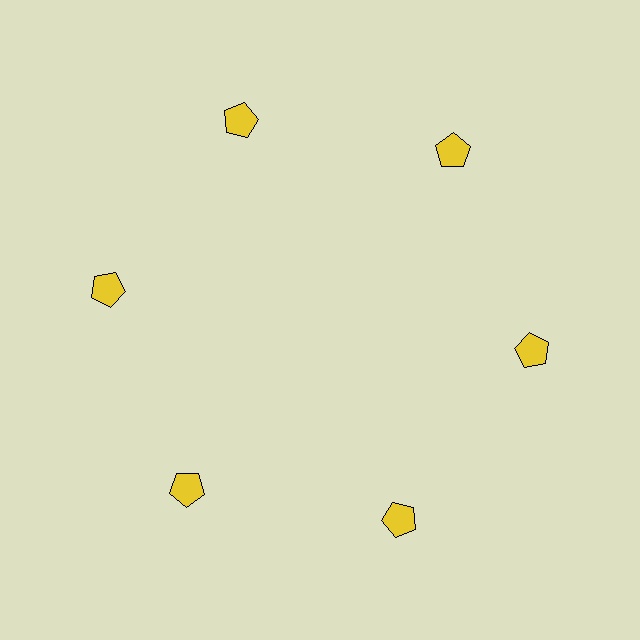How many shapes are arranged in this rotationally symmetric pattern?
There are 6 shapes, arranged in 6 groups of 1.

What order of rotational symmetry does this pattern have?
This pattern has 6-fold rotational symmetry.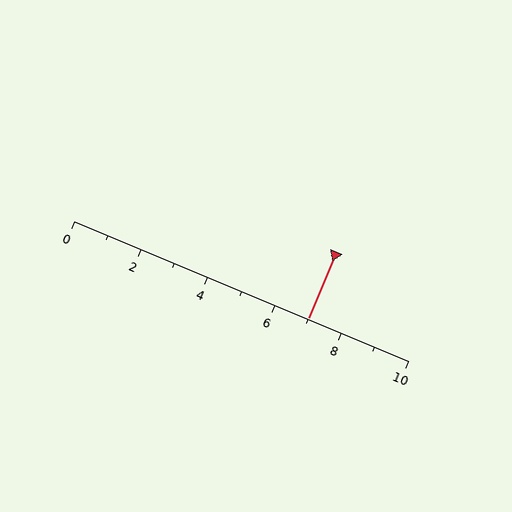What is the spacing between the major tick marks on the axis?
The major ticks are spaced 2 apart.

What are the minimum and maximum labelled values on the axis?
The axis runs from 0 to 10.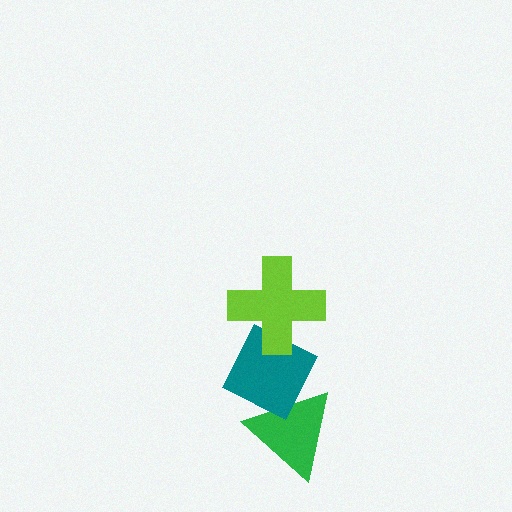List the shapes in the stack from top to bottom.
From top to bottom: the lime cross, the teal diamond, the green triangle.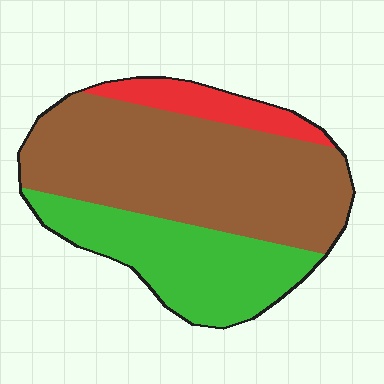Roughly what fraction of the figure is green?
Green takes up about one third (1/3) of the figure.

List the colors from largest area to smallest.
From largest to smallest: brown, green, red.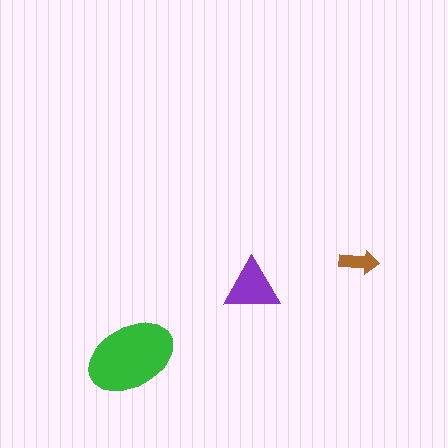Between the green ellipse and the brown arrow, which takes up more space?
The green ellipse.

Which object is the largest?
The green ellipse.